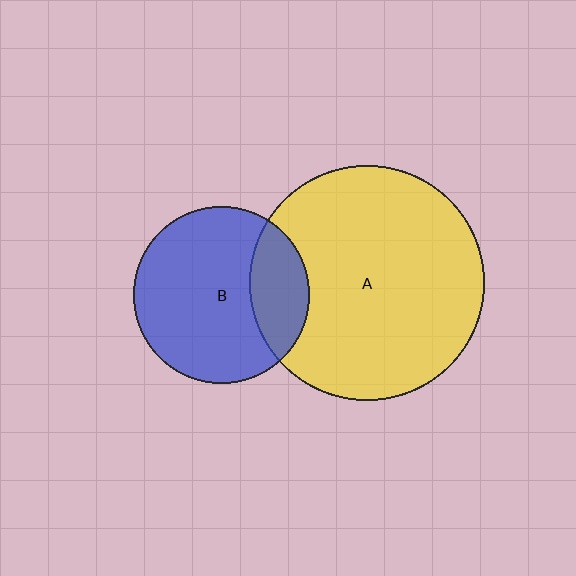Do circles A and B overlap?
Yes.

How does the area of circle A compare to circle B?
Approximately 1.8 times.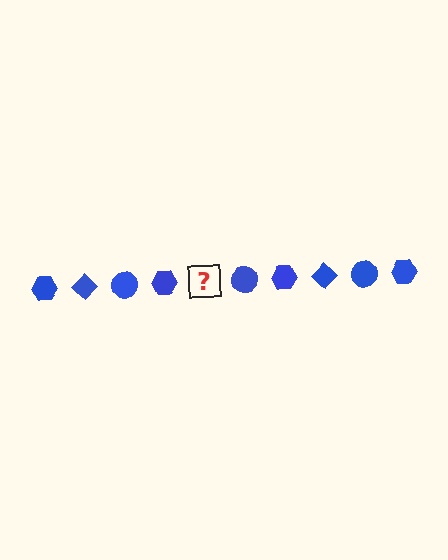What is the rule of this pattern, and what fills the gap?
The rule is that the pattern cycles through hexagon, diamond, circle shapes in blue. The gap should be filled with a blue diamond.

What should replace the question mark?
The question mark should be replaced with a blue diamond.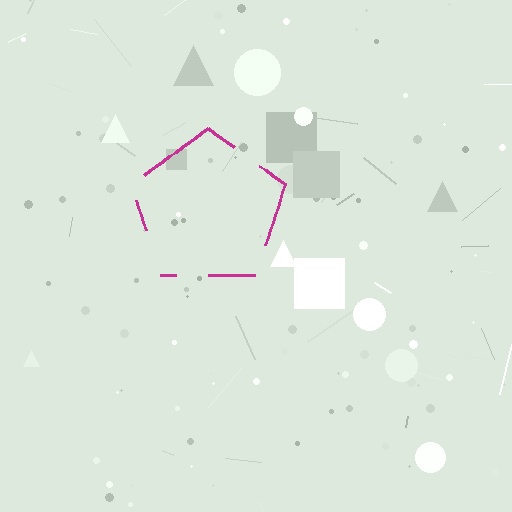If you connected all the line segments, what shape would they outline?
They would outline a pentagon.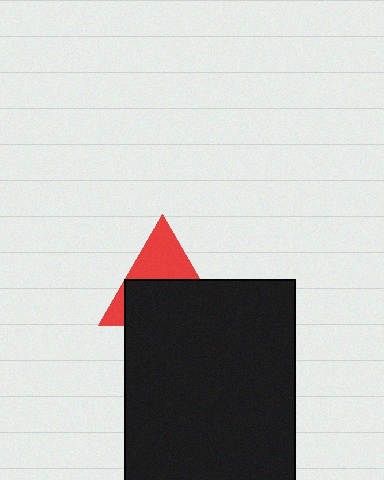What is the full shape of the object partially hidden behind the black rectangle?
The partially hidden object is a red triangle.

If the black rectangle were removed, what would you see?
You would see the complete red triangle.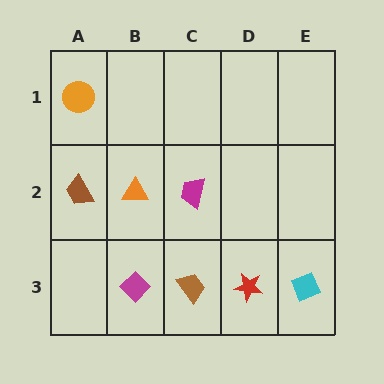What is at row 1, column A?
An orange circle.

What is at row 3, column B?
A magenta diamond.